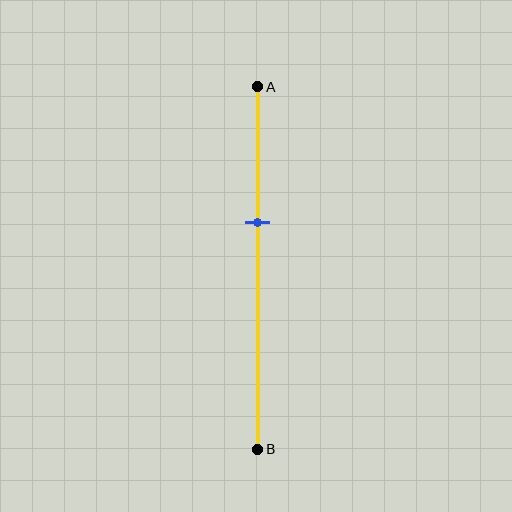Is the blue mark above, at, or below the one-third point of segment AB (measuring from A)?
The blue mark is below the one-third point of segment AB.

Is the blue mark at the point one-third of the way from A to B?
No, the mark is at about 40% from A, not at the 33% one-third point.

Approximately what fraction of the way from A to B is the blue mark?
The blue mark is approximately 40% of the way from A to B.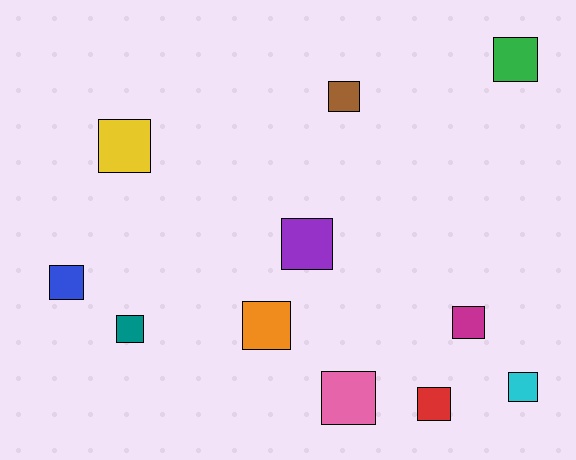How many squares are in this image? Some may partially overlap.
There are 11 squares.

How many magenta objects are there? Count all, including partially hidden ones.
There is 1 magenta object.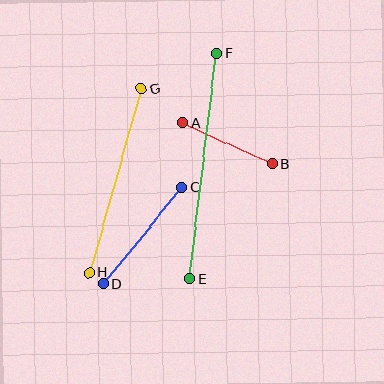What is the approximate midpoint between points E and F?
The midpoint is at approximately (204, 166) pixels.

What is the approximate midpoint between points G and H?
The midpoint is at approximately (115, 181) pixels.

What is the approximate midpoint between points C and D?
The midpoint is at approximately (143, 236) pixels.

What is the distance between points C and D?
The distance is approximately 124 pixels.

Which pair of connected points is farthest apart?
Points E and F are farthest apart.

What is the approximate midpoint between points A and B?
The midpoint is at approximately (227, 143) pixels.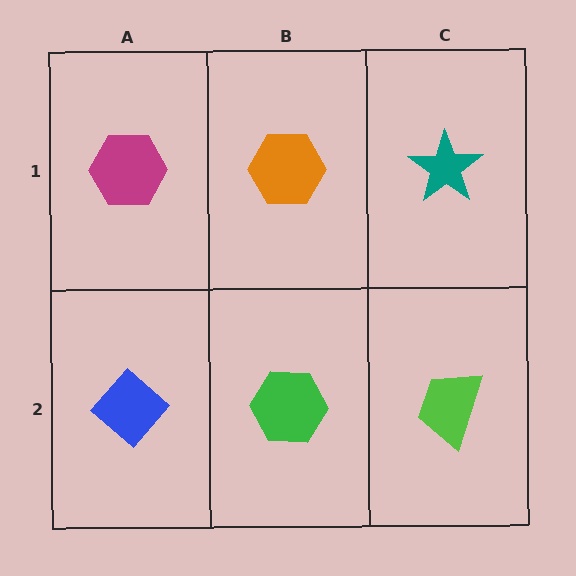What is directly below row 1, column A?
A blue diamond.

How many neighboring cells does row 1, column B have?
3.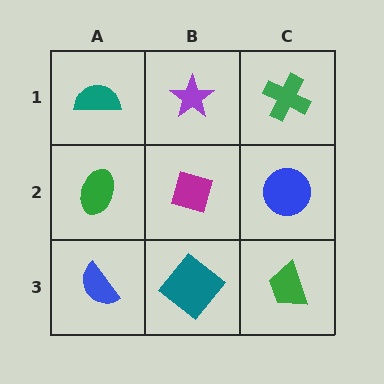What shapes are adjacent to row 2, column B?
A purple star (row 1, column B), a teal diamond (row 3, column B), a green ellipse (row 2, column A), a blue circle (row 2, column C).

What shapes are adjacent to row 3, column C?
A blue circle (row 2, column C), a teal diamond (row 3, column B).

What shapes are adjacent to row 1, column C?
A blue circle (row 2, column C), a purple star (row 1, column B).